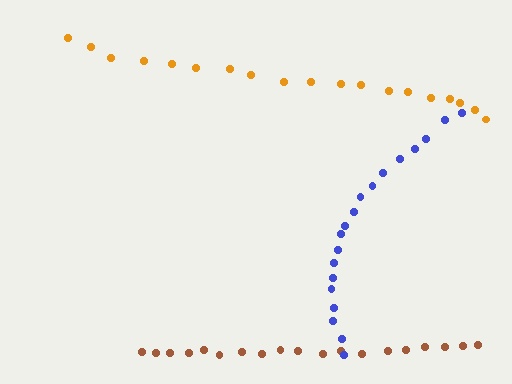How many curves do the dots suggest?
There are 3 distinct paths.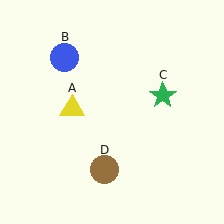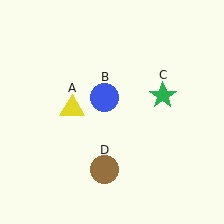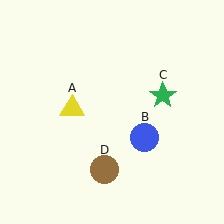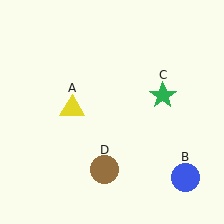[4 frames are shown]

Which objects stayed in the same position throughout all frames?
Yellow triangle (object A) and green star (object C) and brown circle (object D) remained stationary.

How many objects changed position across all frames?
1 object changed position: blue circle (object B).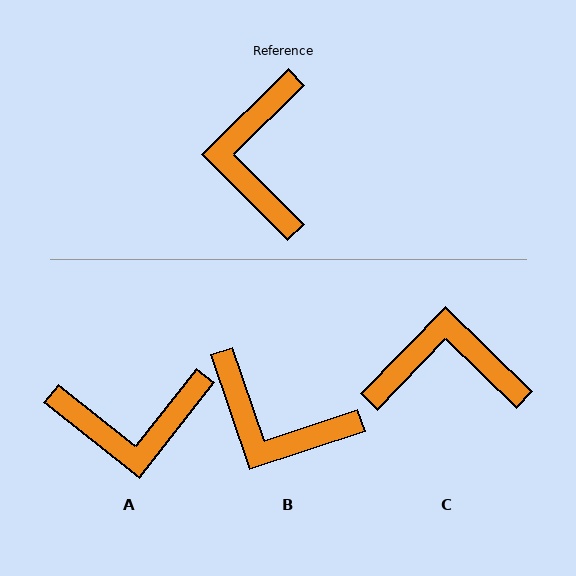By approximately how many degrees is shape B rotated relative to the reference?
Approximately 64 degrees counter-clockwise.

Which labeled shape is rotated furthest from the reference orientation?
A, about 97 degrees away.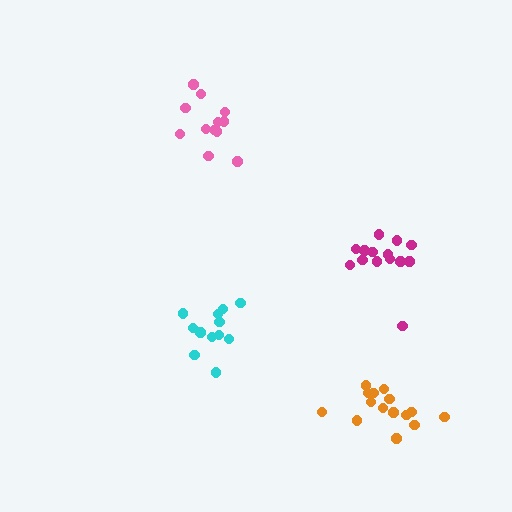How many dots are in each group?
Group 1: 12 dots, Group 2: 12 dots, Group 3: 14 dots, Group 4: 15 dots (53 total).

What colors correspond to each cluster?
The clusters are colored: cyan, pink, magenta, orange.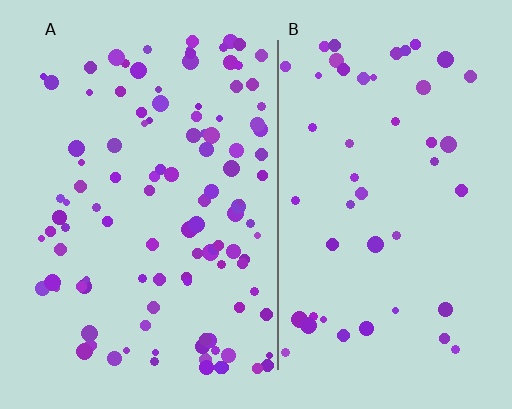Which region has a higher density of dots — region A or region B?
A (the left).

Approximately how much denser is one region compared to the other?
Approximately 2.3× — region A over region B.